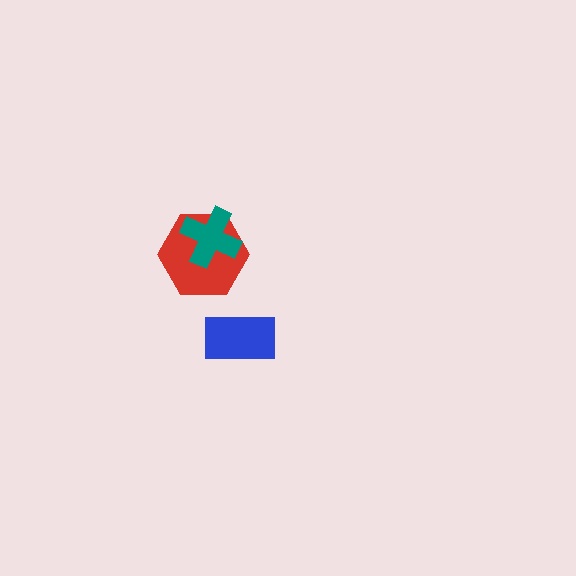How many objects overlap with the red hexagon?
1 object overlaps with the red hexagon.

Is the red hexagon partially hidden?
Yes, it is partially covered by another shape.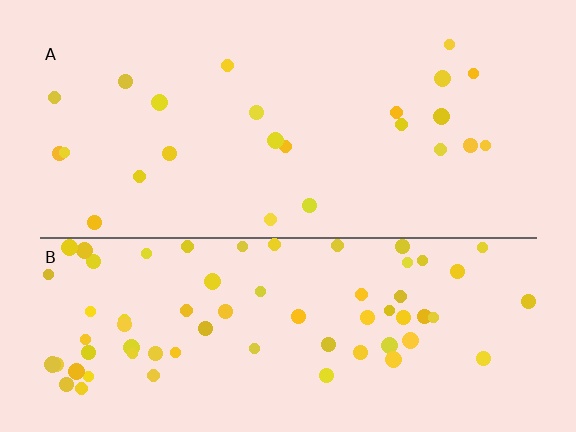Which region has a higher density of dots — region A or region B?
B (the bottom).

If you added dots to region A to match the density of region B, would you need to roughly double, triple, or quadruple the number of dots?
Approximately triple.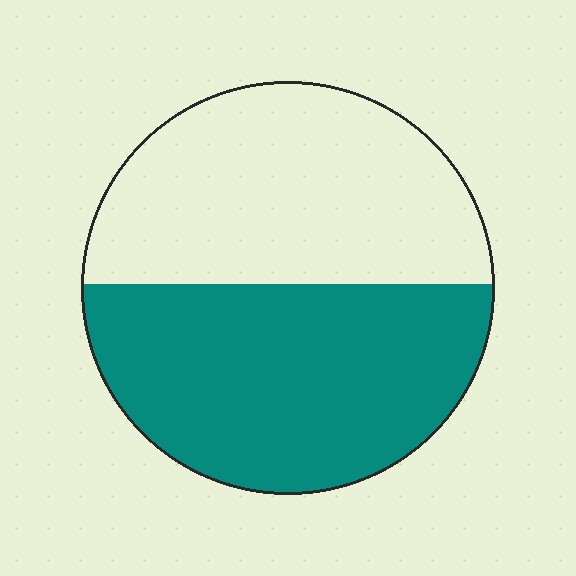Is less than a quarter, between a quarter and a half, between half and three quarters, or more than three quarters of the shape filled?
Between half and three quarters.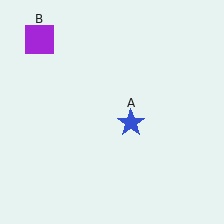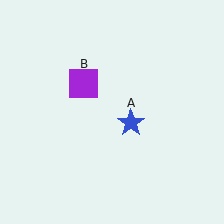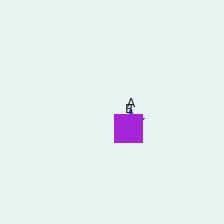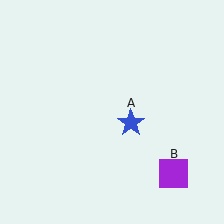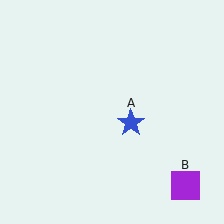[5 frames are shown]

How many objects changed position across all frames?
1 object changed position: purple square (object B).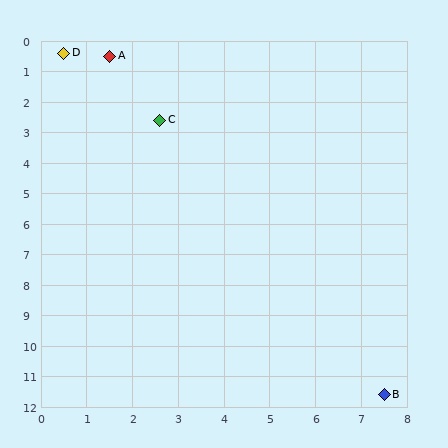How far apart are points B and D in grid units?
Points B and D are about 13.2 grid units apart.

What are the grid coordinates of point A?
Point A is at approximately (1.5, 0.5).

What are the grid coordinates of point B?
Point B is at approximately (7.5, 11.6).